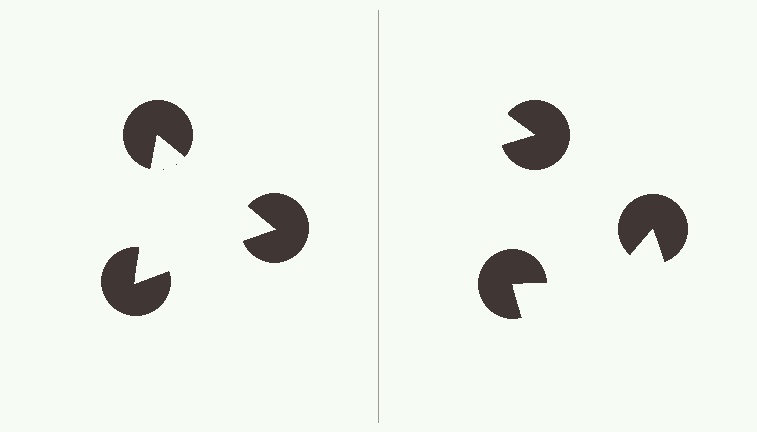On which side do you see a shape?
An illusory triangle appears on the left side. On the right side the wedge cuts are rotated, so no coherent shape forms.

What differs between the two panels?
The pac-man discs are positioned identically on both sides; only the wedge orientations differ. On the left they align to a triangle; on the right they are misaligned.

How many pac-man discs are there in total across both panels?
6 — 3 on each side.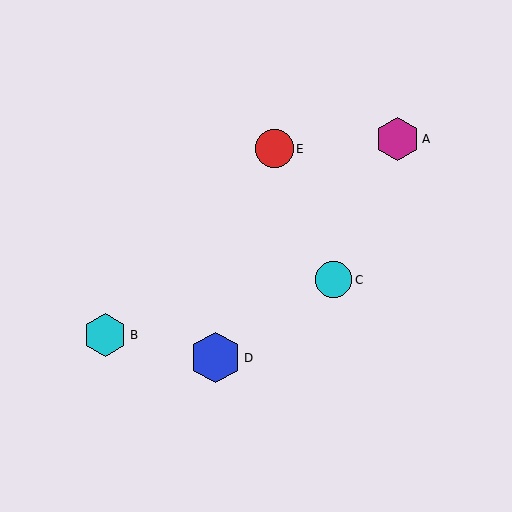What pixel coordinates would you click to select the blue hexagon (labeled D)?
Click at (215, 358) to select the blue hexagon D.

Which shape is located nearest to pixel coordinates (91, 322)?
The cyan hexagon (labeled B) at (105, 335) is nearest to that location.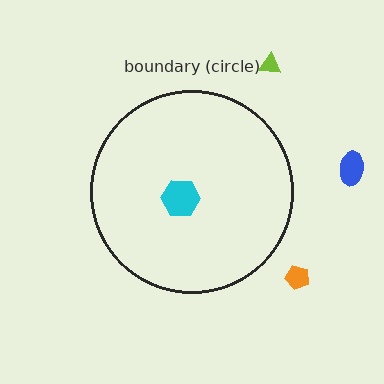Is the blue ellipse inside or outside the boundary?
Outside.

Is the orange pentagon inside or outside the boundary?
Outside.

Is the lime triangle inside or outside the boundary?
Outside.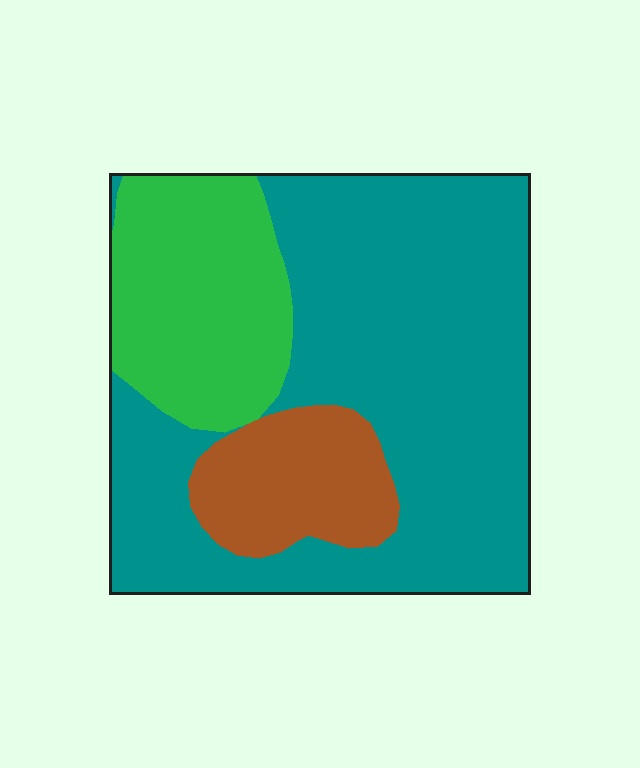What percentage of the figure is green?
Green covers around 25% of the figure.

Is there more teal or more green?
Teal.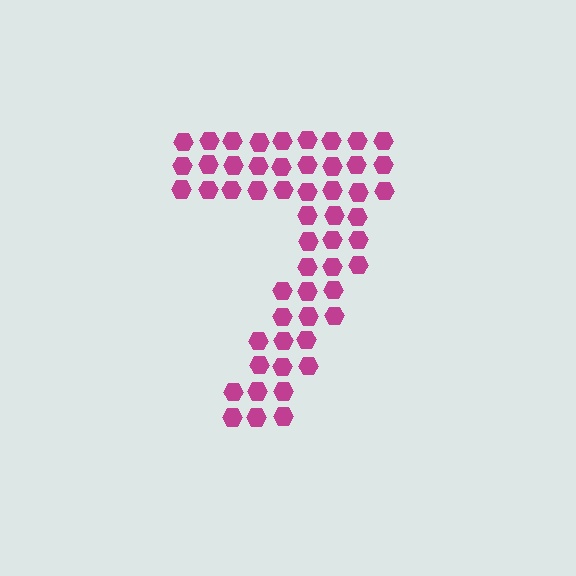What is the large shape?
The large shape is the digit 7.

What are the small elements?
The small elements are hexagons.